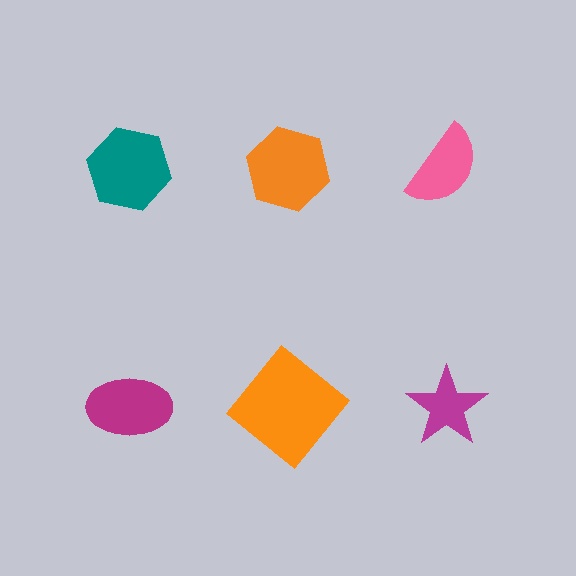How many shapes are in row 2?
3 shapes.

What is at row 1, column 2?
An orange hexagon.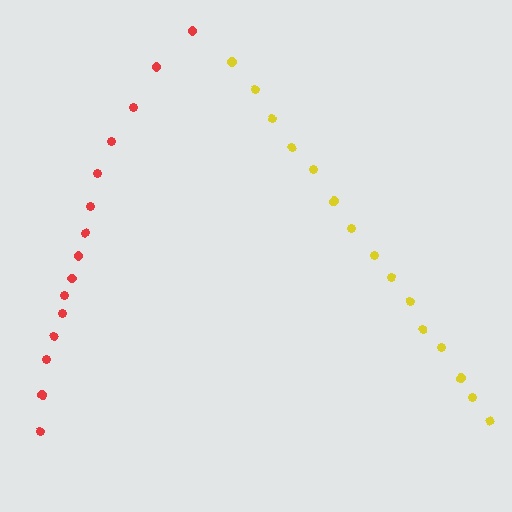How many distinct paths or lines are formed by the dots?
There are 2 distinct paths.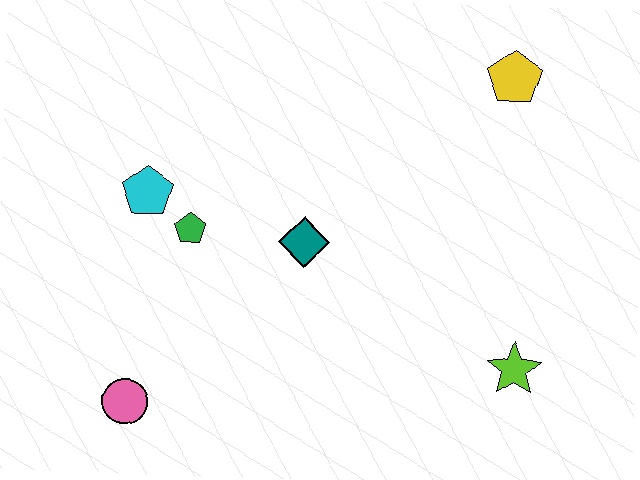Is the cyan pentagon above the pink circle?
Yes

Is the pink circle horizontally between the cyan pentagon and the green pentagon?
No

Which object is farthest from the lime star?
The cyan pentagon is farthest from the lime star.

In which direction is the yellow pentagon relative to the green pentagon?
The yellow pentagon is to the right of the green pentagon.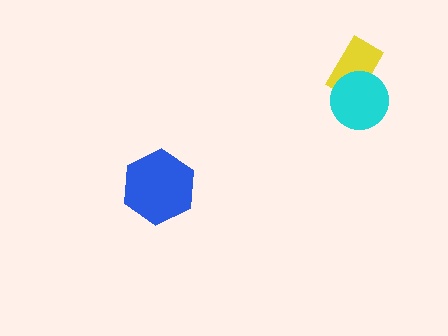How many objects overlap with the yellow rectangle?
1 object overlaps with the yellow rectangle.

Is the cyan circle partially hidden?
No, no other shape covers it.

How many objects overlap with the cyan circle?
1 object overlaps with the cyan circle.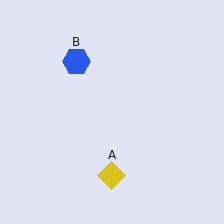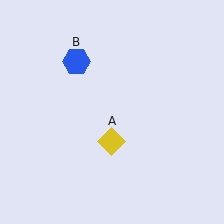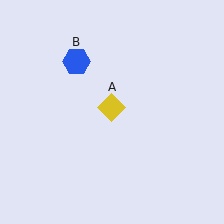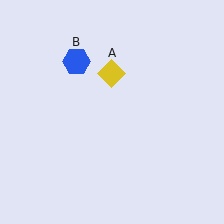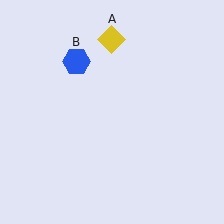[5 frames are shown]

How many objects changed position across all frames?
1 object changed position: yellow diamond (object A).